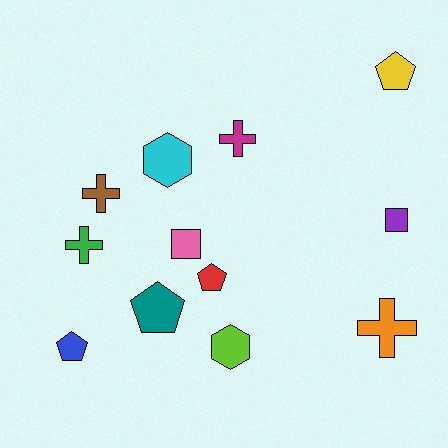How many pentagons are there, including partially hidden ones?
There are 4 pentagons.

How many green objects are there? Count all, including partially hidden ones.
There is 1 green object.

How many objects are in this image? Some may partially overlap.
There are 12 objects.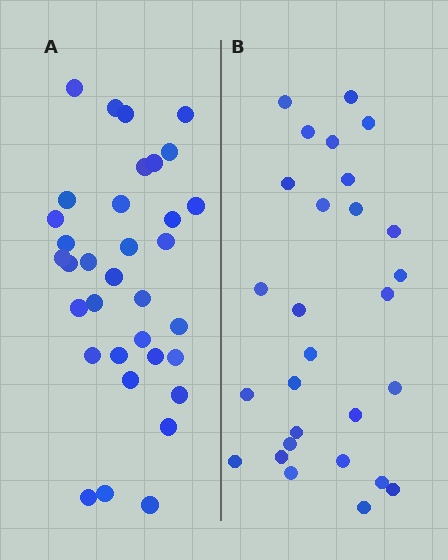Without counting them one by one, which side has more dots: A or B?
Region A (the left region) has more dots.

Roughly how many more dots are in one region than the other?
Region A has about 6 more dots than region B.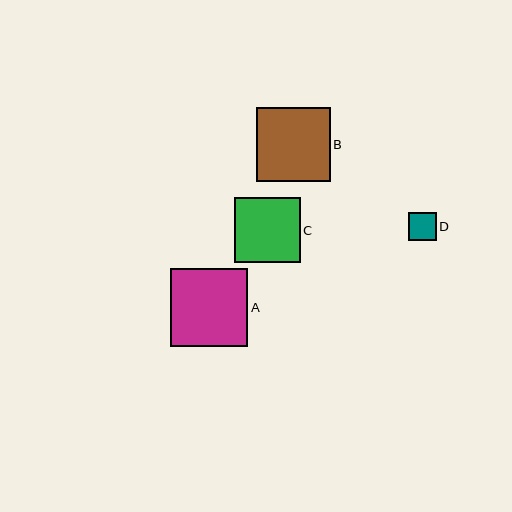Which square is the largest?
Square A is the largest with a size of approximately 77 pixels.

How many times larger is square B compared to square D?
Square B is approximately 2.6 times the size of square D.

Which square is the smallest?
Square D is the smallest with a size of approximately 28 pixels.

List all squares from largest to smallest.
From largest to smallest: A, B, C, D.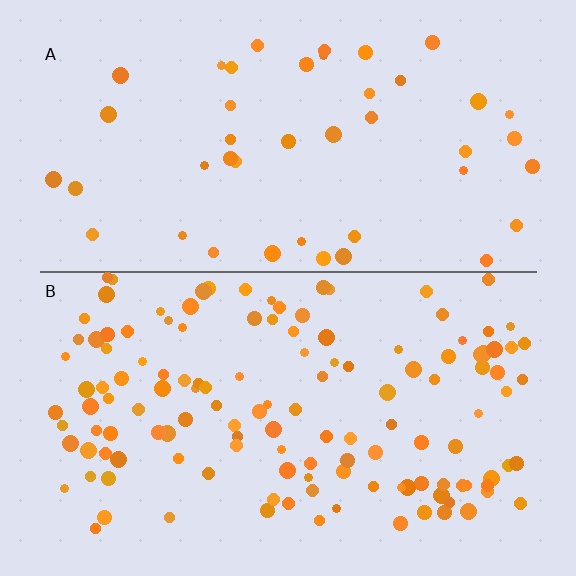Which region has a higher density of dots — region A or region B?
B (the bottom).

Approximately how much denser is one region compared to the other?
Approximately 3.0× — region B over region A.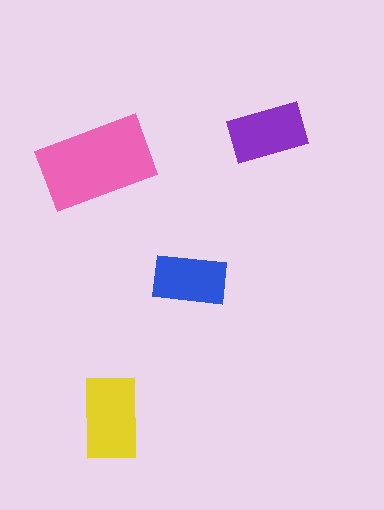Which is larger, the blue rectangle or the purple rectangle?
The purple one.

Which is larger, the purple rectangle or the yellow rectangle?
The yellow one.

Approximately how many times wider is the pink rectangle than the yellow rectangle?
About 1.5 times wider.